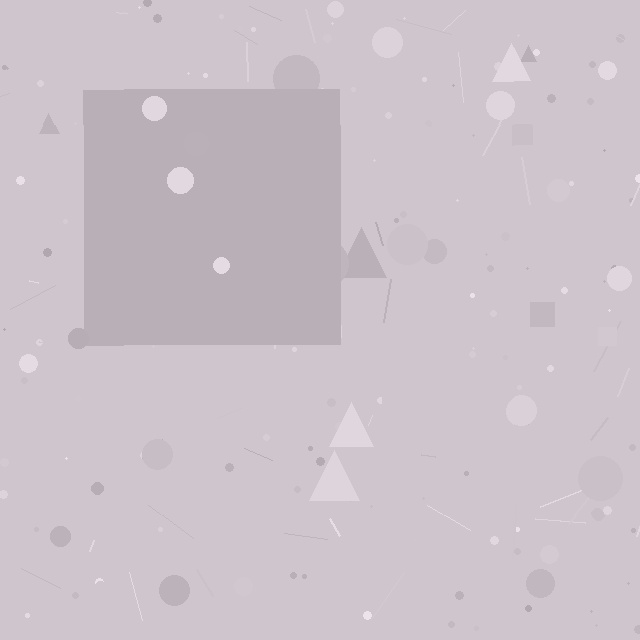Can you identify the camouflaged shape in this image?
The camouflaged shape is a square.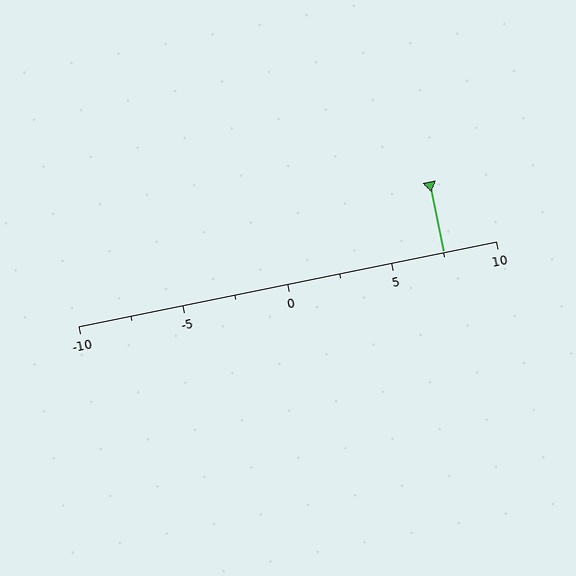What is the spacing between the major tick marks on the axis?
The major ticks are spaced 5 apart.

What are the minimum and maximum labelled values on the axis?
The axis runs from -10 to 10.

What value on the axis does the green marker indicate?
The marker indicates approximately 7.5.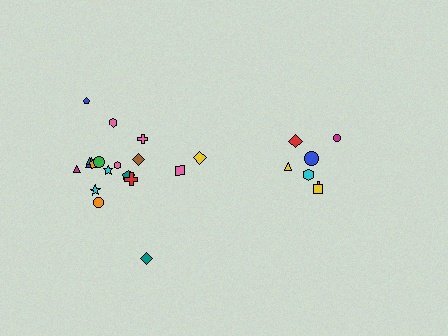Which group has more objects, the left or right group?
The left group.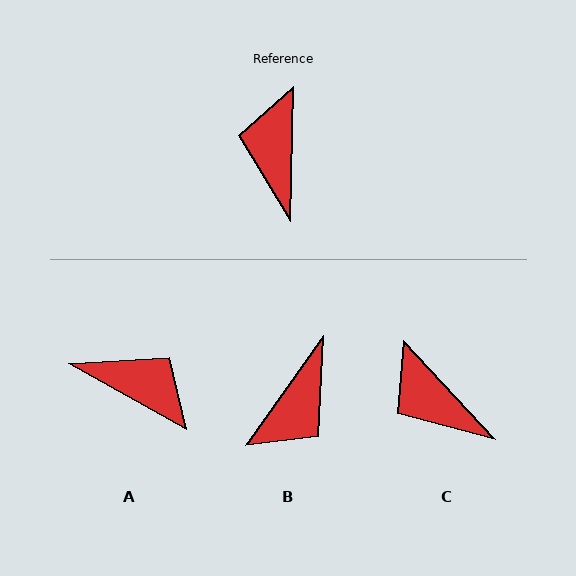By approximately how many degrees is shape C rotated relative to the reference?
Approximately 44 degrees counter-clockwise.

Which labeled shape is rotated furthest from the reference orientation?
B, about 146 degrees away.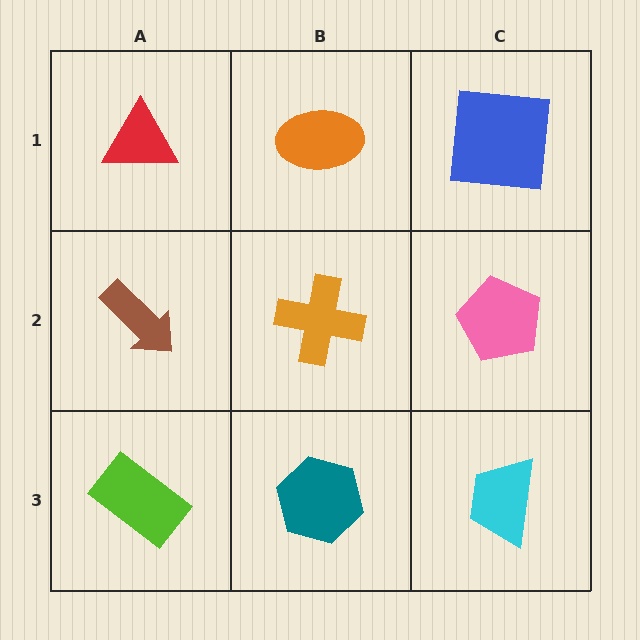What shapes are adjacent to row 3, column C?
A pink pentagon (row 2, column C), a teal hexagon (row 3, column B).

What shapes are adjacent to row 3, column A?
A brown arrow (row 2, column A), a teal hexagon (row 3, column B).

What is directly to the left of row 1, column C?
An orange ellipse.